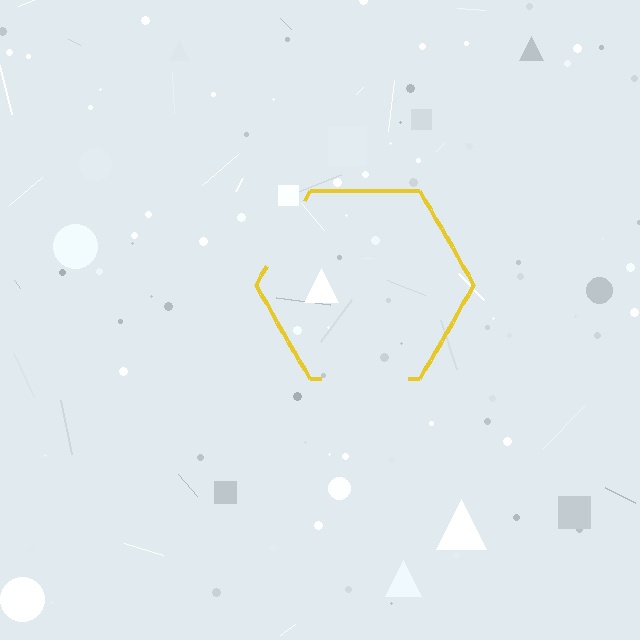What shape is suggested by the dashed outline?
The dashed outline suggests a hexagon.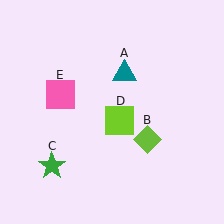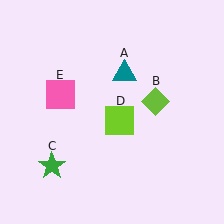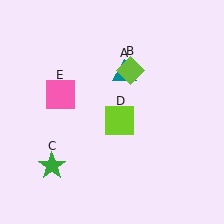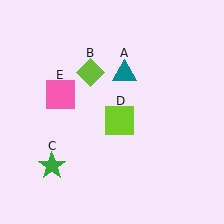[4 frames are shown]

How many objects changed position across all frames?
1 object changed position: lime diamond (object B).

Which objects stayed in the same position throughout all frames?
Teal triangle (object A) and green star (object C) and lime square (object D) and pink square (object E) remained stationary.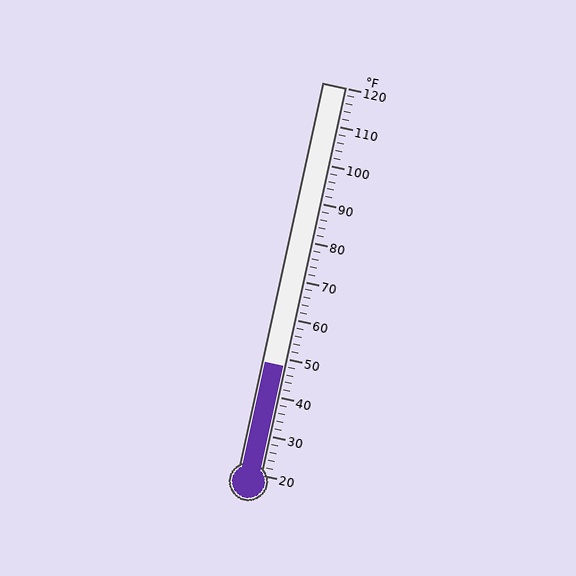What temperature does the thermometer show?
The thermometer shows approximately 48°F.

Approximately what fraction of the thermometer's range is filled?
The thermometer is filled to approximately 30% of its range.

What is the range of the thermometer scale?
The thermometer scale ranges from 20°F to 120°F.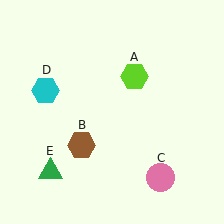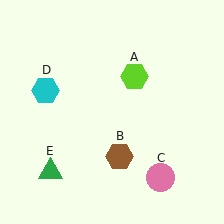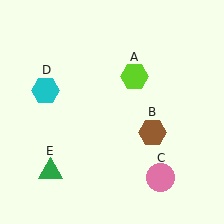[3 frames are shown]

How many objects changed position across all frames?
1 object changed position: brown hexagon (object B).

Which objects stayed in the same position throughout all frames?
Lime hexagon (object A) and pink circle (object C) and cyan hexagon (object D) and green triangle (object E) remained stationary.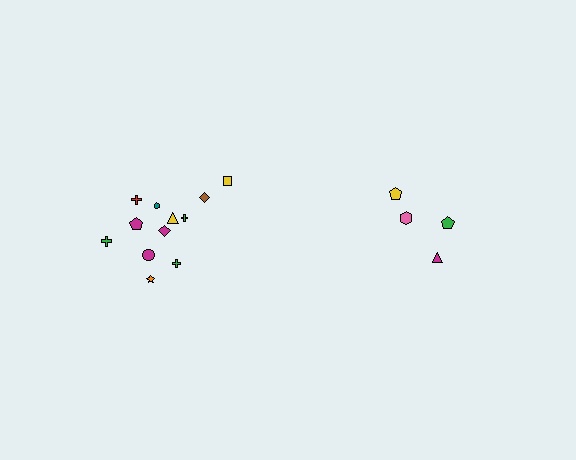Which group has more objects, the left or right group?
The left group.